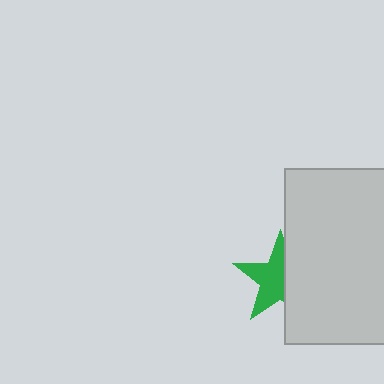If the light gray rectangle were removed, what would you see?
You would see the complete green star.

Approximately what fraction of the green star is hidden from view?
Roughly 42% of the green star is hidden behind the light gray rectangle.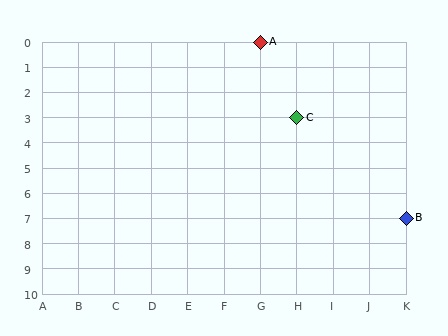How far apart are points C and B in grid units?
Points C and B are 3 columns and 4 rows apart (about 5.0 grid units diagonally).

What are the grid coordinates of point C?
Point C is at grid coordinates (H, 3).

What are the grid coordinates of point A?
Point A is at grid coordinates (G, 0).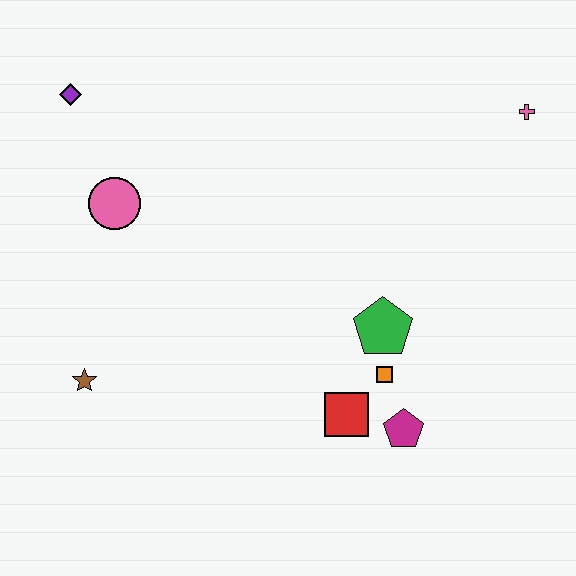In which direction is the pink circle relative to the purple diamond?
The pink circle is below the purple diamond.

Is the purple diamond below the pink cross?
No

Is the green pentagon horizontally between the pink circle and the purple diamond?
No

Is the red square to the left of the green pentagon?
Yes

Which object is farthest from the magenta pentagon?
The purple diamond is farthest from the magenta pentagon.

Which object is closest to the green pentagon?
The orange square is closest to the green pentagon.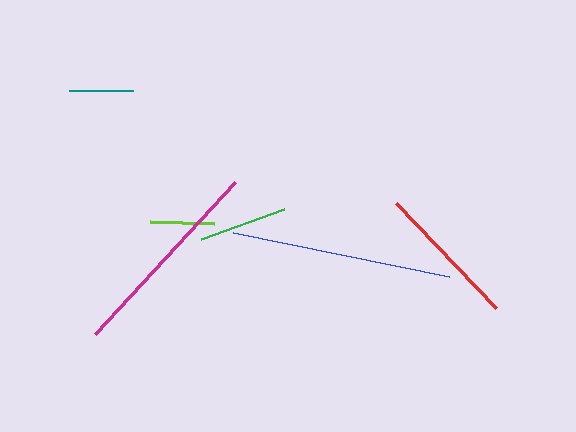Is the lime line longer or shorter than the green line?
The green line is longer than the lime line.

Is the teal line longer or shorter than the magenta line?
The magenta line is longer than the teal line.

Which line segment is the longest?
The blue line is the longest at approximately 221 pixels.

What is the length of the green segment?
The green segment is approximately 89 pixels long.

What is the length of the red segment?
The red segment is approximately 144 pixels long.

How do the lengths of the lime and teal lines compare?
The lime and teal lines are approximately the same length.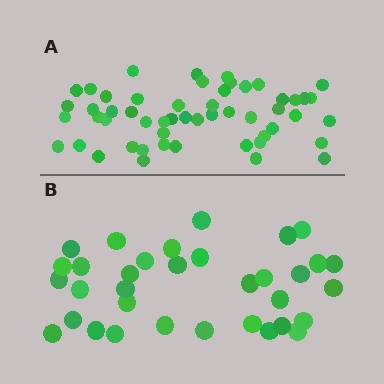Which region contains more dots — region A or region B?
Region A (the top region) has more dots.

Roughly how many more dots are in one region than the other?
Region A has approximately 20 more dots than region B.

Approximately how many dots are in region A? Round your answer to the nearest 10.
About 50 dots. (The exact count is 53, which rounds to 50.)